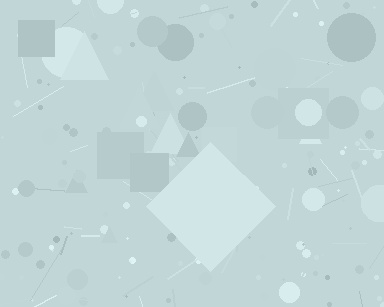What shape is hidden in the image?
A diamond is hidden in the image.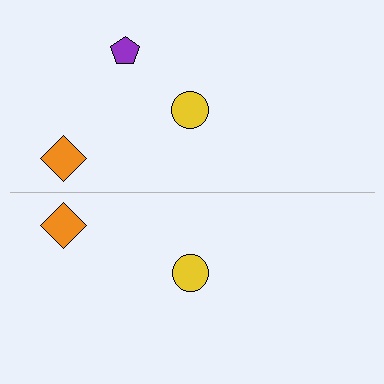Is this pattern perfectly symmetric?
No, the pattern is not perfectly symmetric. A purple pentagon is missing from the bottom side.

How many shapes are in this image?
There are 5 shapes in this image.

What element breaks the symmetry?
A purple pentagon is missing from the bottom side.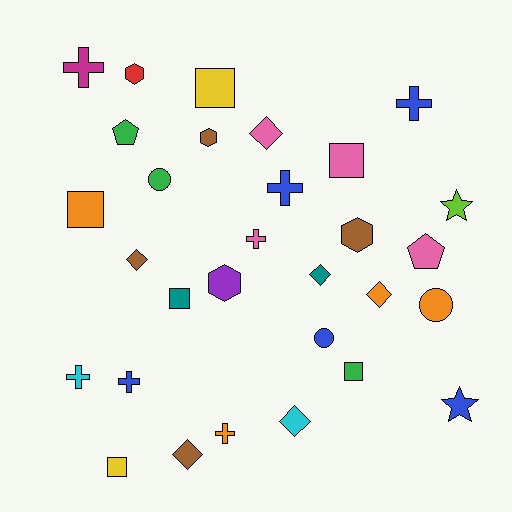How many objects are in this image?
There are 30 objects.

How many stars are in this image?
There are 2 stars.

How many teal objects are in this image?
There are 2 teal objects.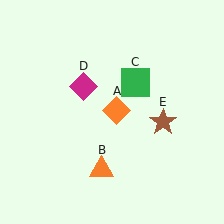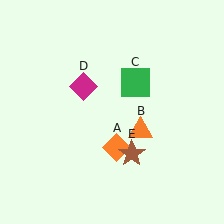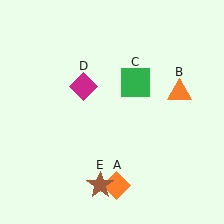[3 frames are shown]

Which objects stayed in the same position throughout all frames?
Green square (object C) and magenta diamond (object D) remained stationary.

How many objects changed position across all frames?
3 objects changed position: orange diamond (object A), orange triangle (object B), brown star (object E).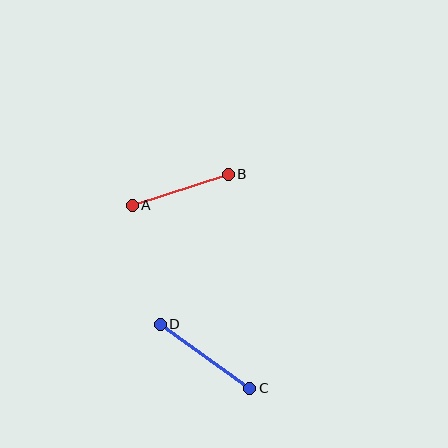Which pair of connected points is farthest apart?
Points C and D are farthest apart.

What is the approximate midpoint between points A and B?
The midpoint is at approximately (180, 190) pixels.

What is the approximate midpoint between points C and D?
The midpoint is at approximately (205, 356) pixels.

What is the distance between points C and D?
The distance is approximately 110 pixels.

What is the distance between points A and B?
The distance is approximately 101 pixels.